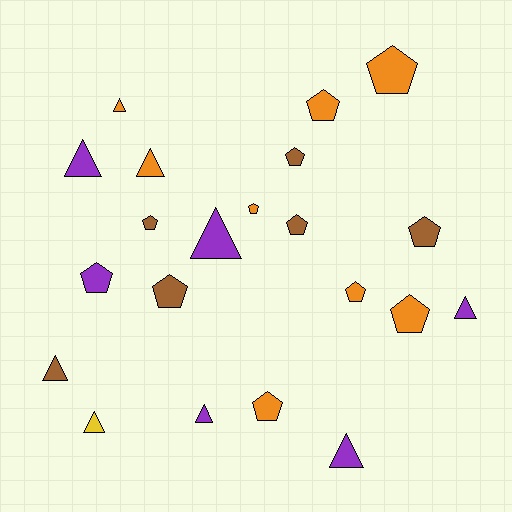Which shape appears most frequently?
Pentagon, with 12 objects.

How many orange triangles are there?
There are 2 orange triangles.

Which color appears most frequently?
Orange, with 8 objects.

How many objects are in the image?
There are 21 objects.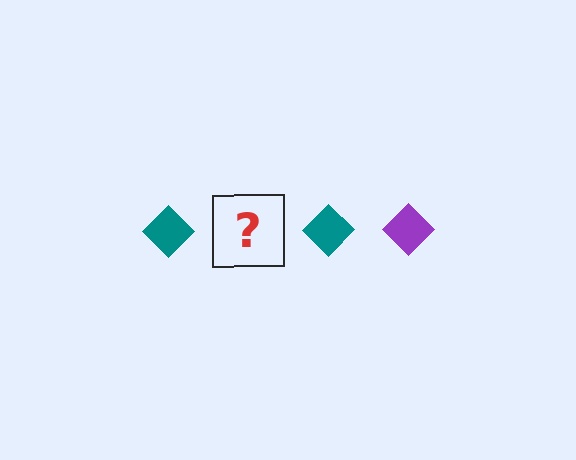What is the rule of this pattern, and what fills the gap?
The rule is that the pattern cycles through teal, purple diamonds. The gap should be filled with a purple diamond.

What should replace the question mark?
The question mark should be replaced with a purple diamond.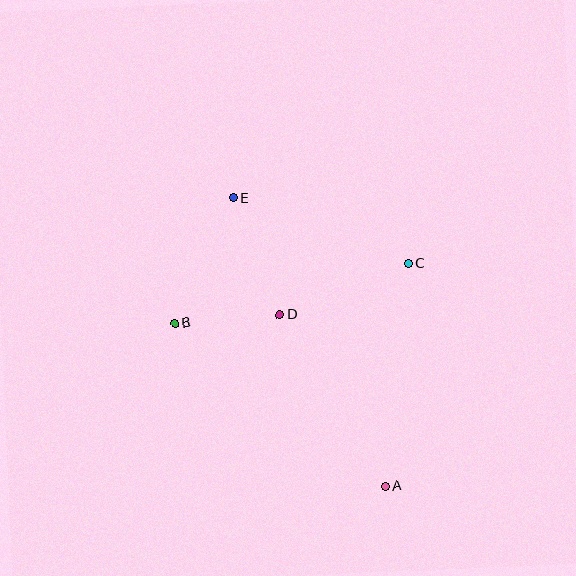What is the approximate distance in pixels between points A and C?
The distance between A and C is approximately 224 pixels.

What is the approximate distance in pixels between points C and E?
The distance between C and E is approximately 187 pixels.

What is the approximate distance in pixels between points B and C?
The distance between B and C is approximately 241 pixels.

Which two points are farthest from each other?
Points A and E are farthest from each other.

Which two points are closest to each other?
Points B and D are closest to each other.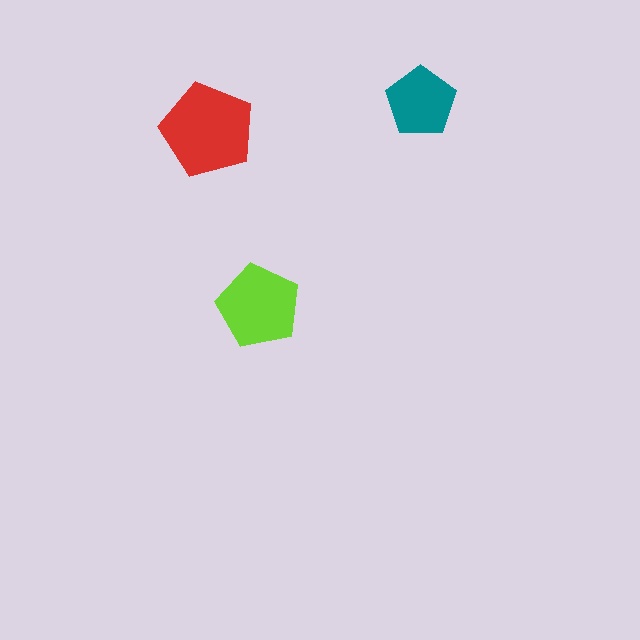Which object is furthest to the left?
The red pentagon is leftmost.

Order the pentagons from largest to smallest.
the red one, the lime one, the teal one.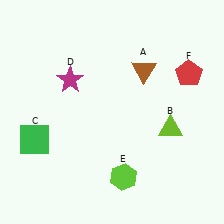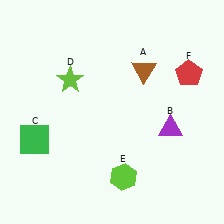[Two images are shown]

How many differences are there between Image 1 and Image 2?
There are 2 differences between the two images.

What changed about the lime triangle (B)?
In Image 1, B is lime. In Image 2, it changed to purple.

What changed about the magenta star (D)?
In Image 1, D is magenta. In Image 2, it changed to lime.